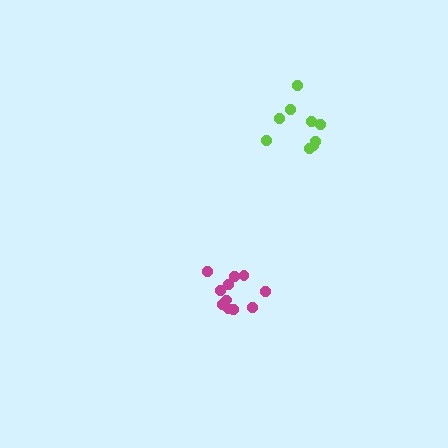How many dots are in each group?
Group 1: 11 dots, Group 2: 9 dots (20 total).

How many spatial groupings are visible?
There are 2 spatial groupings.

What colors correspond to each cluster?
The clusters are colored: magenta, lime.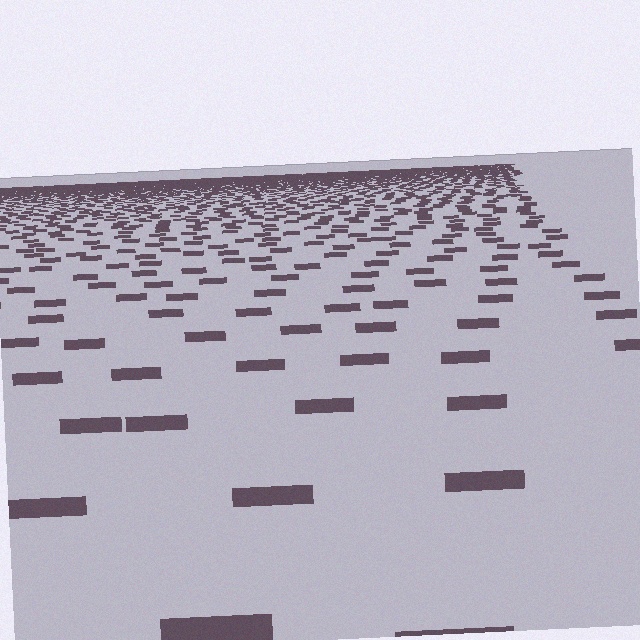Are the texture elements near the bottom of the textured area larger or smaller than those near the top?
Larger. Near the bottom, elements are closer to the viewer and appear at a bigger on-screen size.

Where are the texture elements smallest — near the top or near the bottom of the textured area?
Near the top.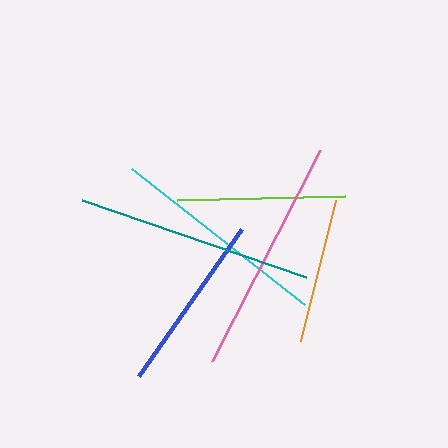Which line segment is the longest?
The teal line is the longest at approximately 237 pixels.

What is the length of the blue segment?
The blue segment is approximately 179 pixels long.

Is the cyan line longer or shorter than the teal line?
The teal line is longer than the cyan line.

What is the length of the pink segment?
The pink segment is approximately 237 pixels long.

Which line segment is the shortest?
The orange line is the shortest at approximately 146 pixels.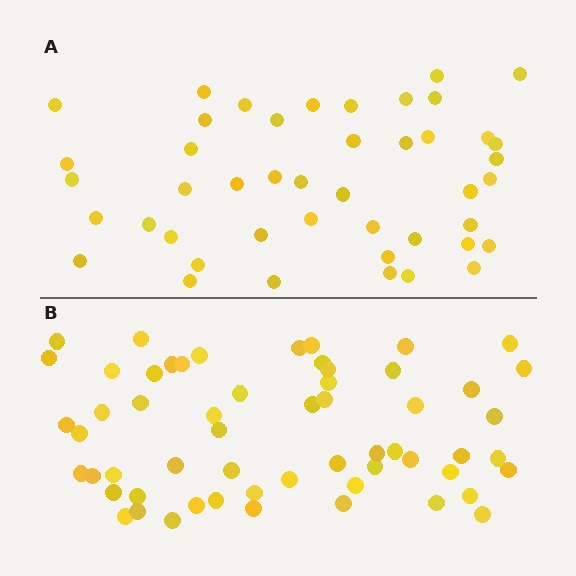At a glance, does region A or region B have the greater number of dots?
Region B (the bottom region) has more dots.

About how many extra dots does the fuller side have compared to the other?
Region B has approximately 15 more dots than region A.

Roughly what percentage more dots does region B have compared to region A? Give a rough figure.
About 30% more.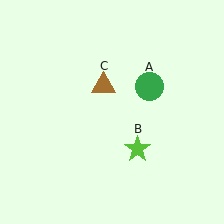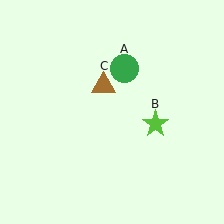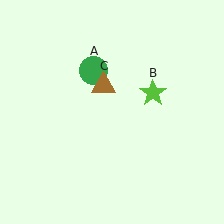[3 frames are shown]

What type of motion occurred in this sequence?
The green circle (object A), lime star (object B) rotated counterclockwise around the center of the scene.